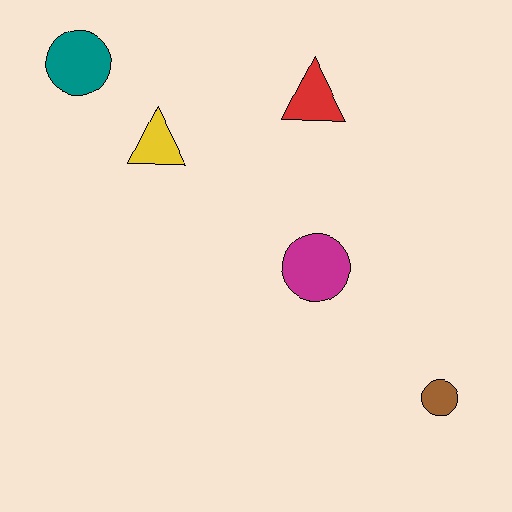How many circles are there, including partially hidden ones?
There are 3 circles.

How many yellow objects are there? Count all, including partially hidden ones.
There is 1 yellow object.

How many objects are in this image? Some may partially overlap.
There are 5 objects.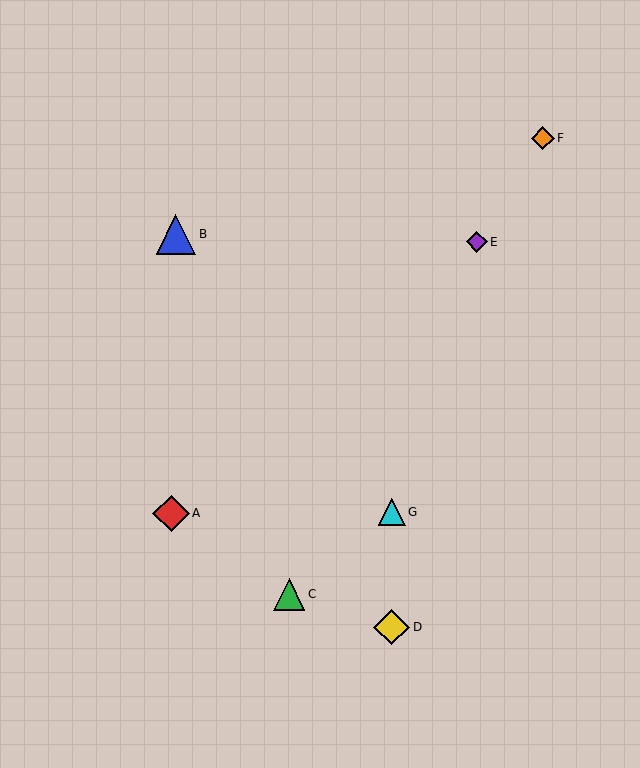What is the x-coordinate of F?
Object F is at x≈543.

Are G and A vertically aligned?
No, G is at x≈392 and A is at x≈171.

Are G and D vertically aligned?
Yes, both are at x≈392.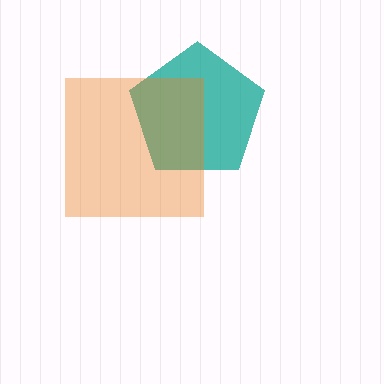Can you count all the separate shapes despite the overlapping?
Yes, there are 2 separate shapes.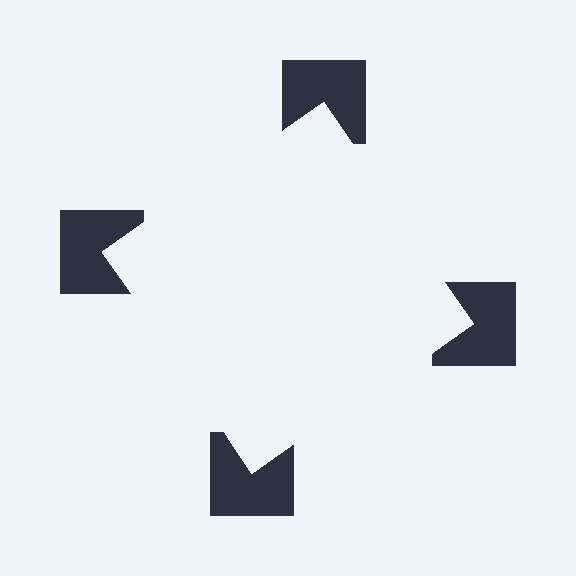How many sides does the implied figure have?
4 sides.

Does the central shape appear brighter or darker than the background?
It typically appears slightly brighter than the background, even though no actual brightness change is drawn.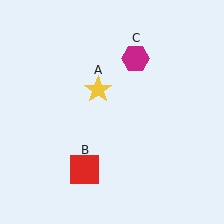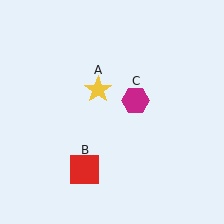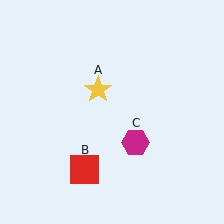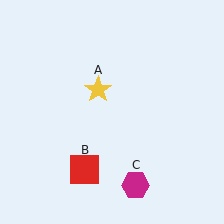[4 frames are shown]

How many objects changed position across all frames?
1 object changed position: magenta hexagon (object C).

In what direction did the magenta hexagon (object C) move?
The magenta hexagon (object C) moved down.